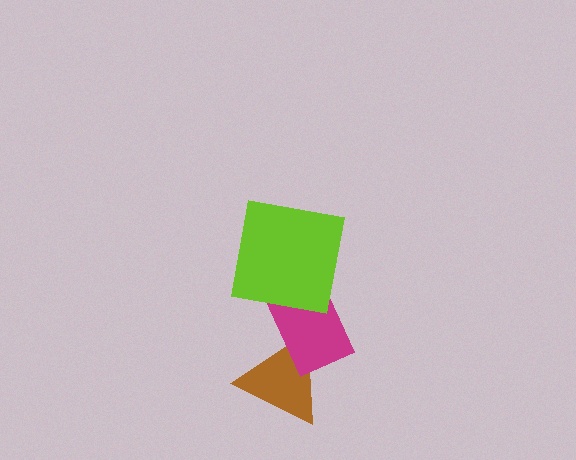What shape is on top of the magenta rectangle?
The lime square is on top of the magenta rectangle.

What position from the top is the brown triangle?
The brown triangle is 3rd from the top.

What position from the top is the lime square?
The lime square is 1st from the top.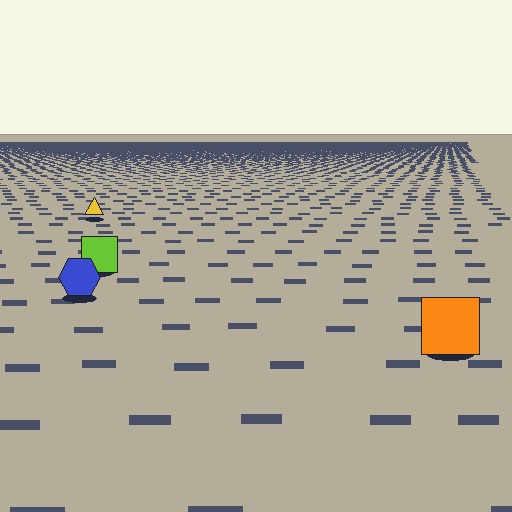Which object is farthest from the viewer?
The yellow triangle is farthest from the viewer. It appears smaller and the ground texture around it is denser.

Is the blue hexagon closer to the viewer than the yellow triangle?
Yes. The blue hexagon is closer — you can tell from the texture gradient: the ground texture is coarser near it.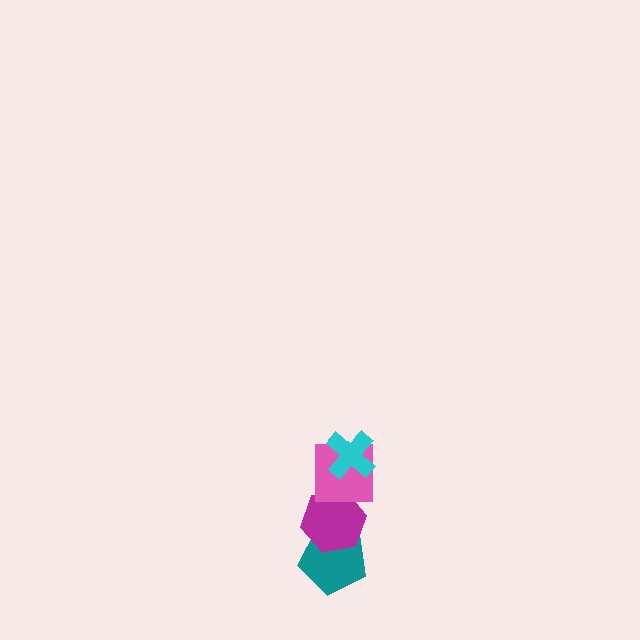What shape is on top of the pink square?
The cyan cross is on top of the pink square.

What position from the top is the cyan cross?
The cyan cross is 1st from the top.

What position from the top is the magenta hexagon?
The magenta hexagon is 3rd from the top.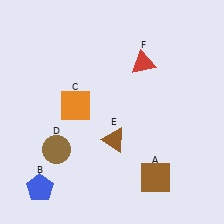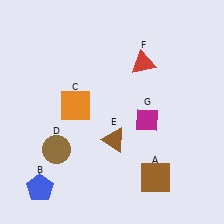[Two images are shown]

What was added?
A magenta diamond (G) was added in Image 2.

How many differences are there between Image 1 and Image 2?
There is 1 difference between the two images.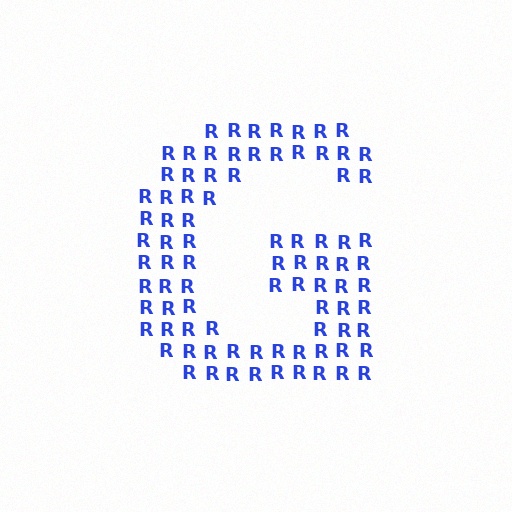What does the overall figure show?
The overall figure shows the letter G.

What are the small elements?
The small elements are letter R's.